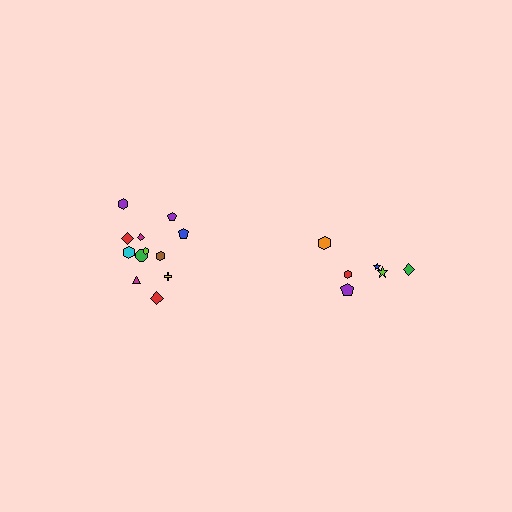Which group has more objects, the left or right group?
The left group.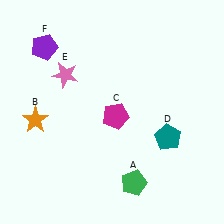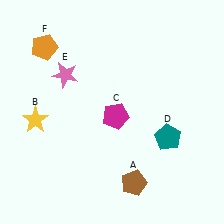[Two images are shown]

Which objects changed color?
A changed from green to brown. B changed from orange to yellow. F changed from purple to orange.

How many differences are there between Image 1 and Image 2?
There are 3 differences between the two images.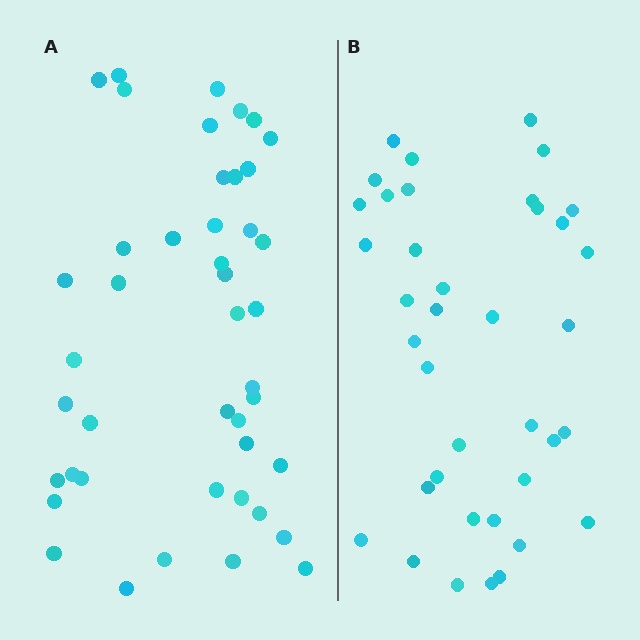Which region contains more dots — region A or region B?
Region A (the left region) has more dots.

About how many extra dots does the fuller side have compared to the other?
Region A has about 6 more dots than region B.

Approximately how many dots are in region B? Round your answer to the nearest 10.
About 40 dots. (The exact count is 38, which rounds to 40.)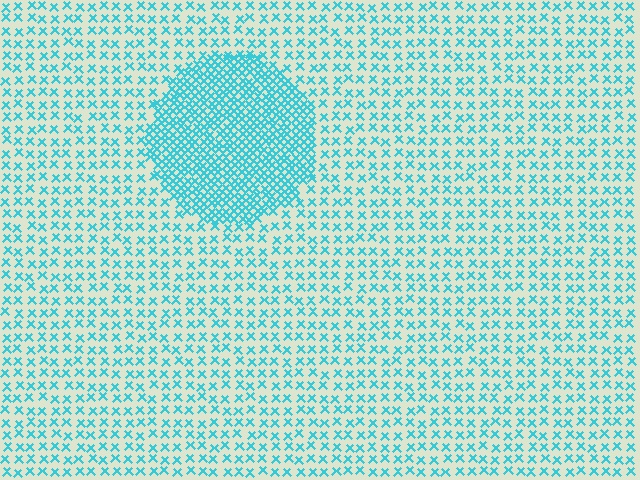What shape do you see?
I see a circle.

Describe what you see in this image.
The image contains small cyan elements arranged at two different densities. A circle-shaped region is visible where the elements are more densely packed than the surrounding area.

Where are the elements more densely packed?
The elements are more densely packed inside the circle boundary.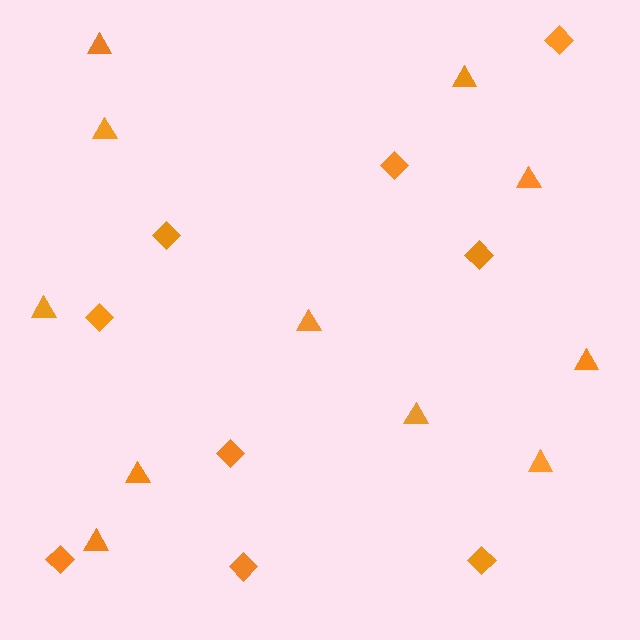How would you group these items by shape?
There are 2 groups: one group of diamonds (9) and one group of triangles (11).